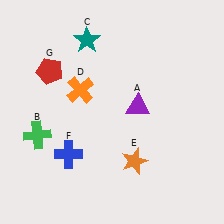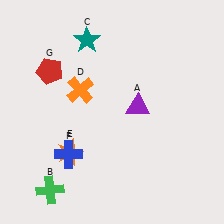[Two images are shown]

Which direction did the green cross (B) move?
The green cross (B) moved down.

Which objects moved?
The objects that moved are: the green cross (B), the orange star (E).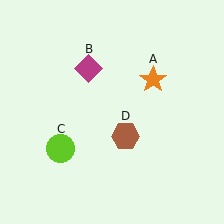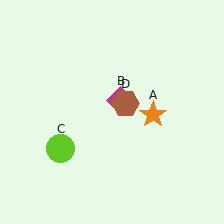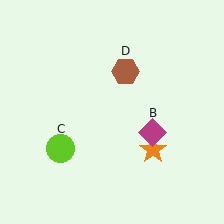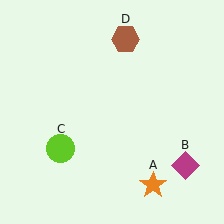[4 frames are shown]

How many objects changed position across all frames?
3 objects changed position: orange star (object A), magenta diamond (object B), brown hexagon (object D).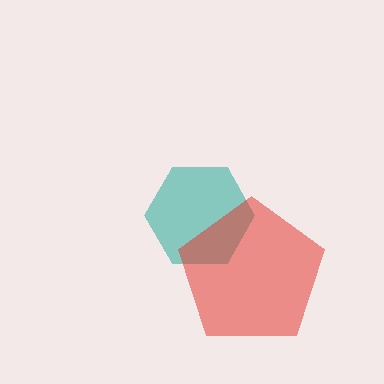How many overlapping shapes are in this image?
There are 2 overlapping shapes in the image.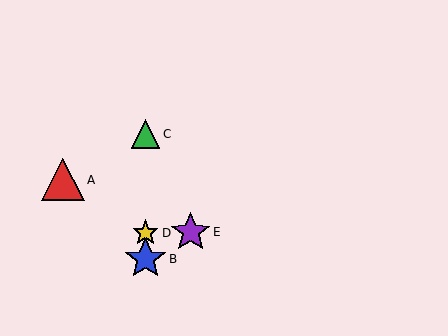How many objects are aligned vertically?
3 objects (B, C, D) are aligned vertically.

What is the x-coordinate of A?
Object A is at x≈63.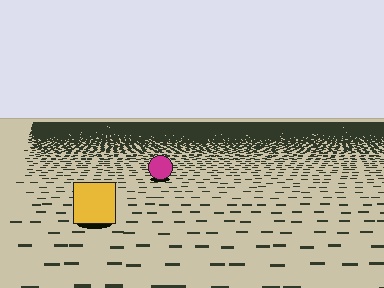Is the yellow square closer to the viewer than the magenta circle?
Yes. The yellow square is closer — you can tell from the texture gradient: the ground texture is coarser near it.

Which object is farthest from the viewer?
The magenta circle is farthest from the viewer. It appears smaller and the ground texture around it is denser.